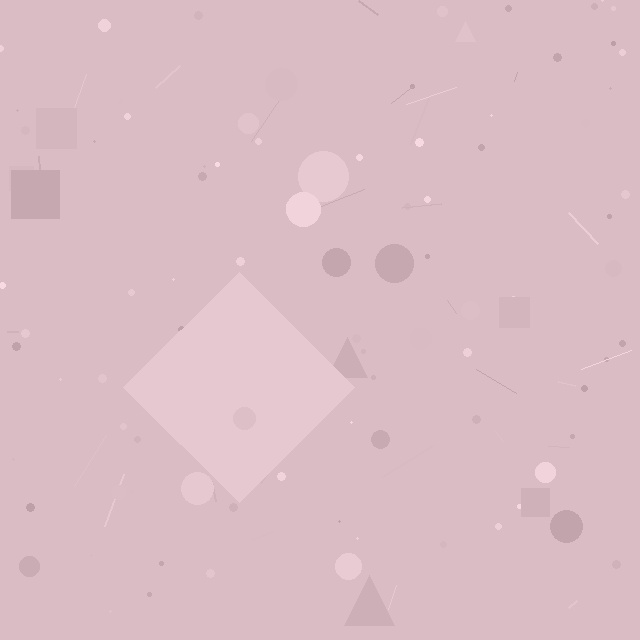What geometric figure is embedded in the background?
A diamond is embedded in the background.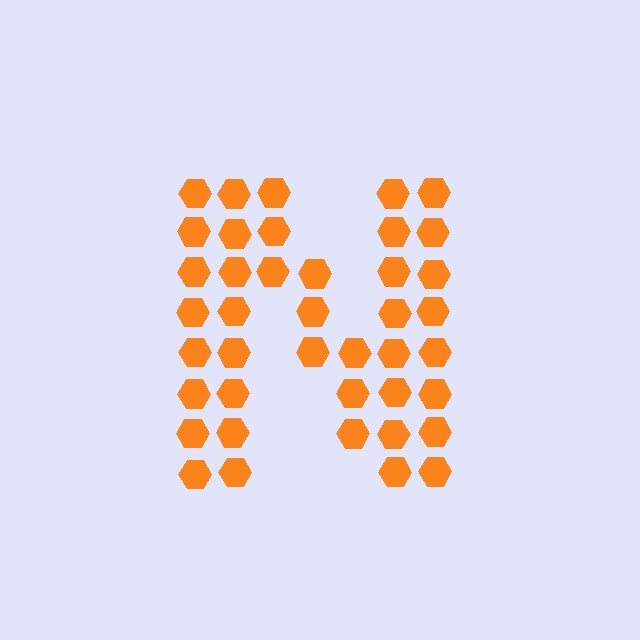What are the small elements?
The small elements are hexagons.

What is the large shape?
The large shape is the letter N.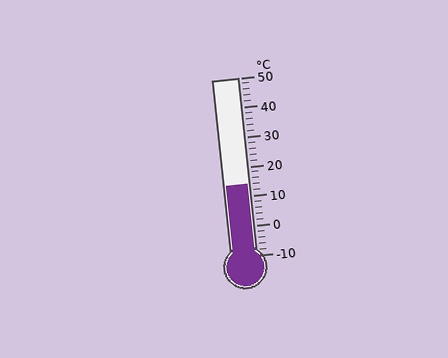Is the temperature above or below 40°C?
The temperature is below 40°C.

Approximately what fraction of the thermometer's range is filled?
The thermometer is filled to approximately 40% of its range.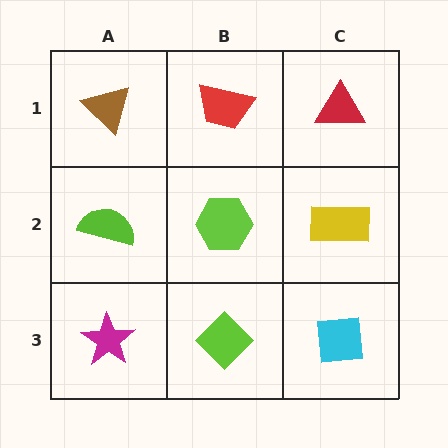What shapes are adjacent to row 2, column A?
A brown triangle (row 1, column A), a magenta star (row 3, column A), a lime hexagon (row 2, column B).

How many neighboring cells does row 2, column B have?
4.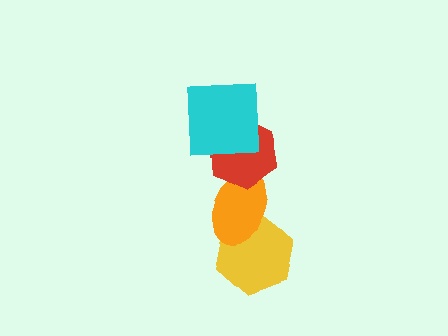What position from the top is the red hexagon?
The red hexagon is 2nd from the top.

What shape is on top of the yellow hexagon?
The orange ellipse is on top of the yellow hexagon.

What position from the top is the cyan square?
The cyan square is 1st from the top.